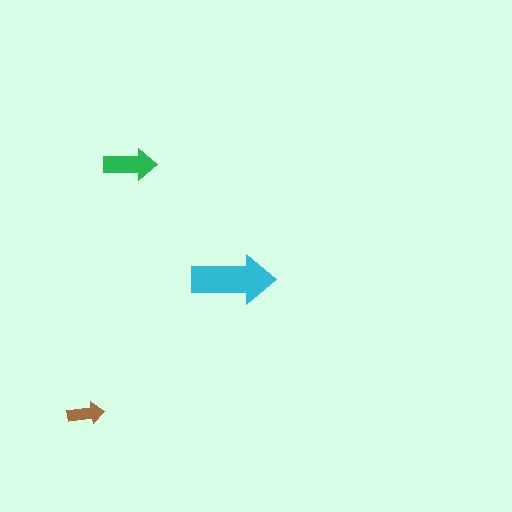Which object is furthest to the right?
The cyan arrow is rightmost.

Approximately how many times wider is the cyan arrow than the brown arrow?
About 2 times wider.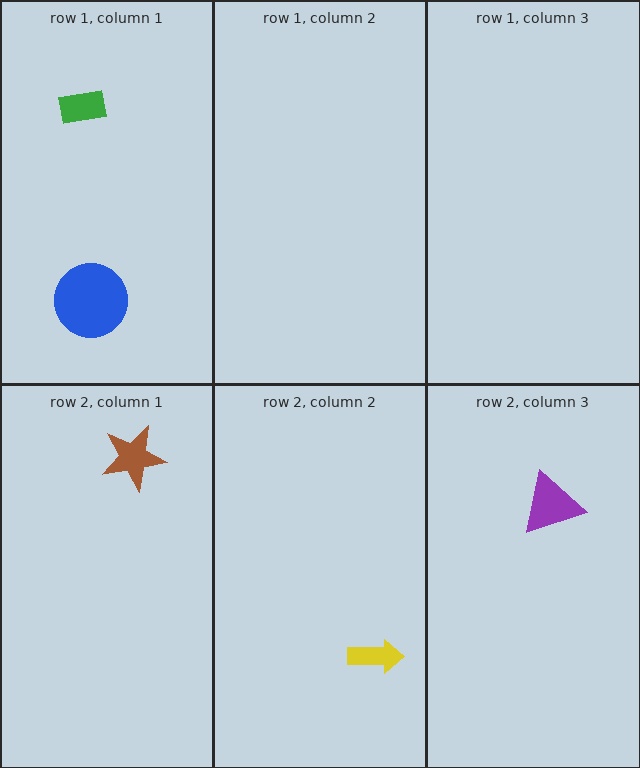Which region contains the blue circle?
The row 1, column 1 region.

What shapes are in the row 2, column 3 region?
The purple triangle.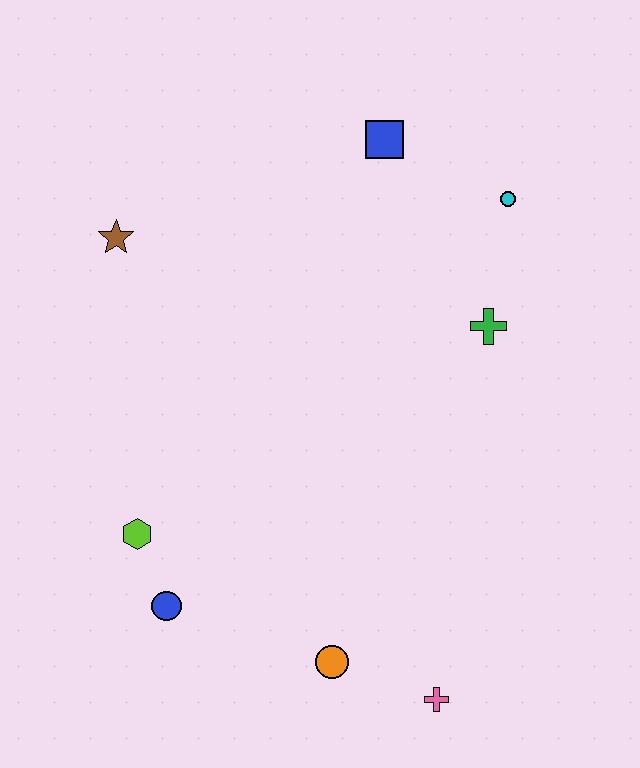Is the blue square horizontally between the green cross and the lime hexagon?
Yes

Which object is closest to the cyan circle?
The green cross is closest to the cyan circle.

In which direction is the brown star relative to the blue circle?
The brown star is above the blue circle.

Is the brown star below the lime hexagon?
No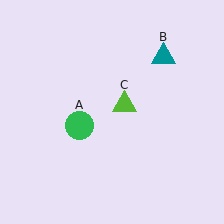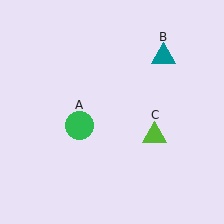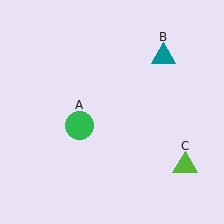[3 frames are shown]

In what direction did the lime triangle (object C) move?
The lime triangle (object C) moved down and to the right.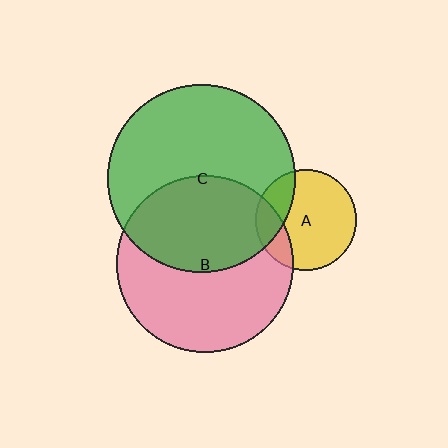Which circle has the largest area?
Circle C (green).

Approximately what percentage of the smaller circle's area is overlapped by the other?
Approximately 25%.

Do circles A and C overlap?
Yes.